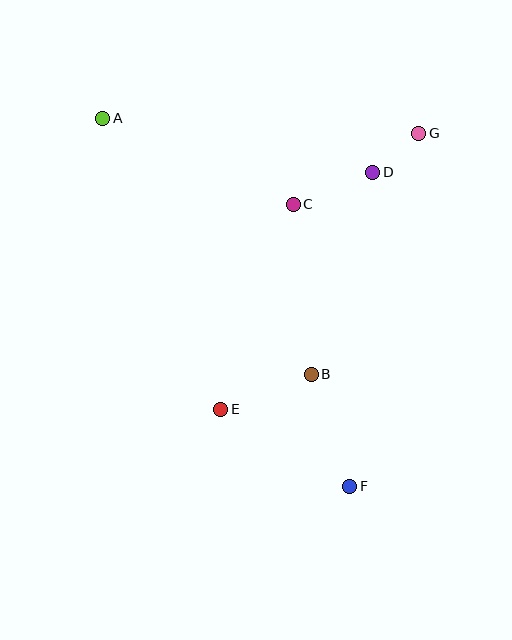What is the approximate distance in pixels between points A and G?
The distance between A and G is approximately 317 pixels.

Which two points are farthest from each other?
Points A and F are farthest from each other.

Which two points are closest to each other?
Points D and G are closest to each other.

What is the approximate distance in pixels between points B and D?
The distance between B and D is approximately 211 pixels.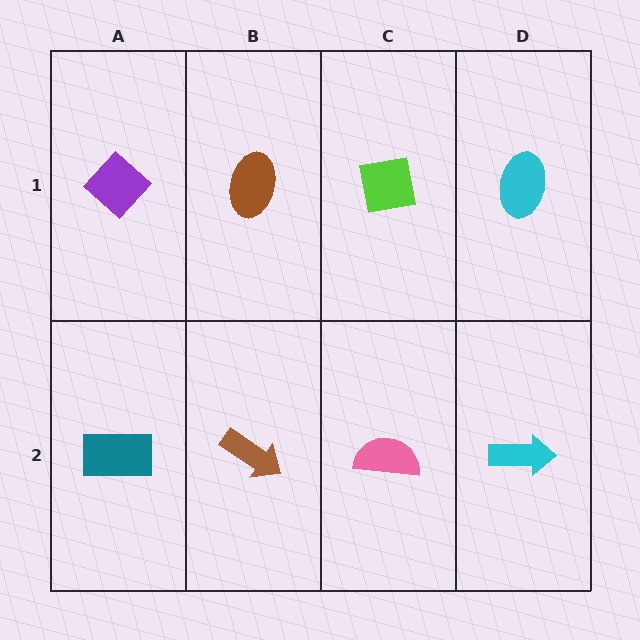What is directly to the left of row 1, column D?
A lime square.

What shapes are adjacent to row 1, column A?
A teal rectangle (row 2, column A), a brown ellipse (row 1, column B).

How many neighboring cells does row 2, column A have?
2.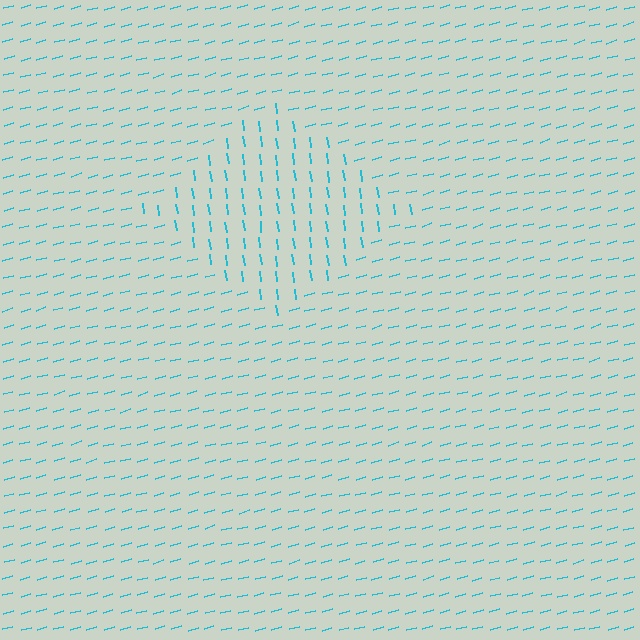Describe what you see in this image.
The image is filled with small cyan line segments. A diamond region in the image has lines oriented differently from the surrounding lines, creating a visible texture boundary.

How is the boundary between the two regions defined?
The boundary is defined purely by a change in line orientation (approximately 82 degrees difference). All lines are the same color and thickness.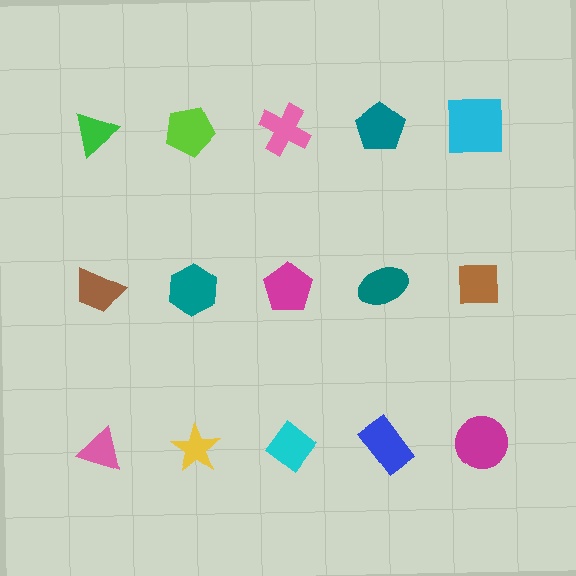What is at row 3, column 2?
A yellow star.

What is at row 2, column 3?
A magenta pentagon.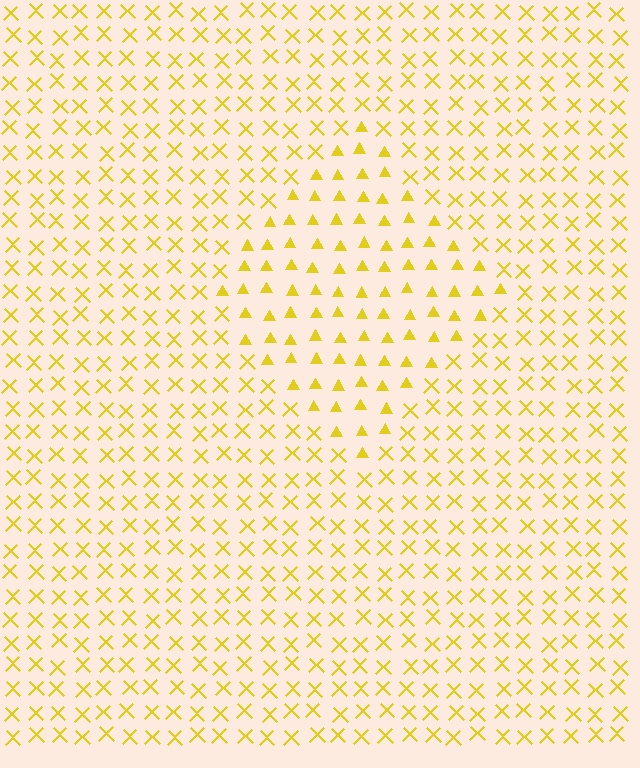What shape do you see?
I see a diamond.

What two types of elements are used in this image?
The image uses triangles inside the diamond region and X marks outside it.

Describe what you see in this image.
The image is filled with small yellow elements arranged in a uniform grid. A diamond-shaped region contains triangles, while the surrounding area contains X marks. The boundary is defined purely by the change in element shape.